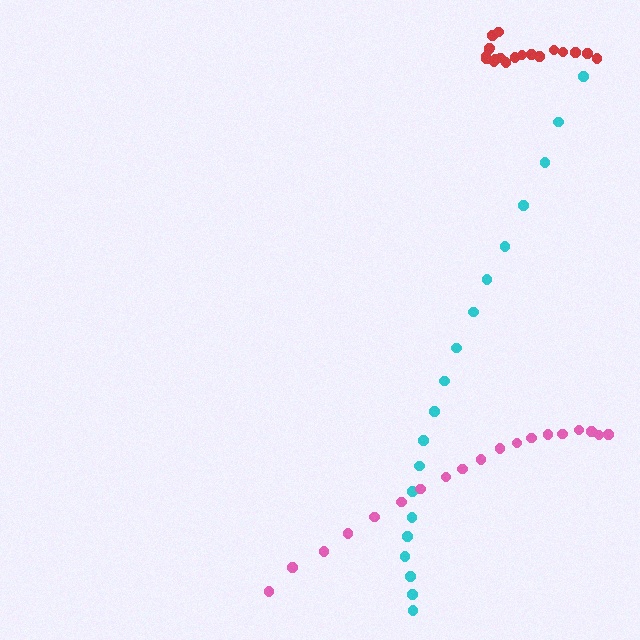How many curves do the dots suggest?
There are 3 distinct paths.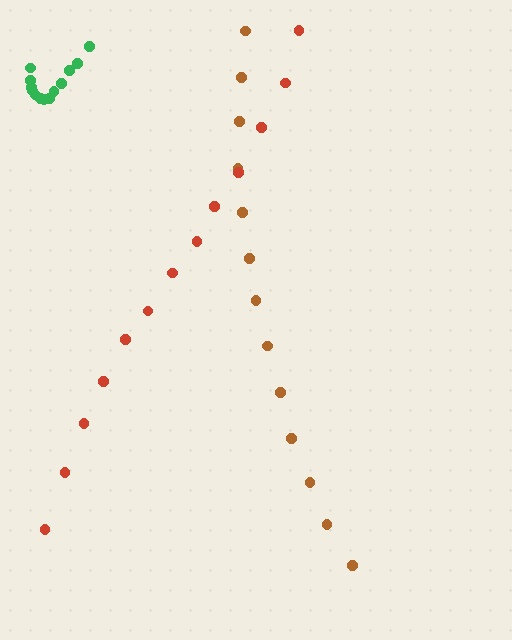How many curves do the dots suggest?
There are 3 distinct paths.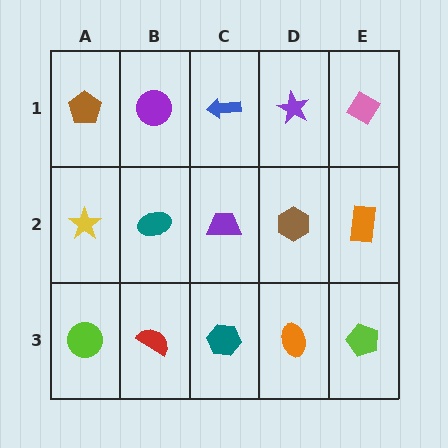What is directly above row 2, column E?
A pink diamond.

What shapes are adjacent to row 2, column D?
A purple star (row 1, column D), an orange ellipse (row 3, column D), a purple trapezoid (row 2, column C), an orange rectangle (row 2, column E).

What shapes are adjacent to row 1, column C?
A purple trapezoid (row 2, column C), a purple circle (row 1, column B), a purple star (row 1, column D).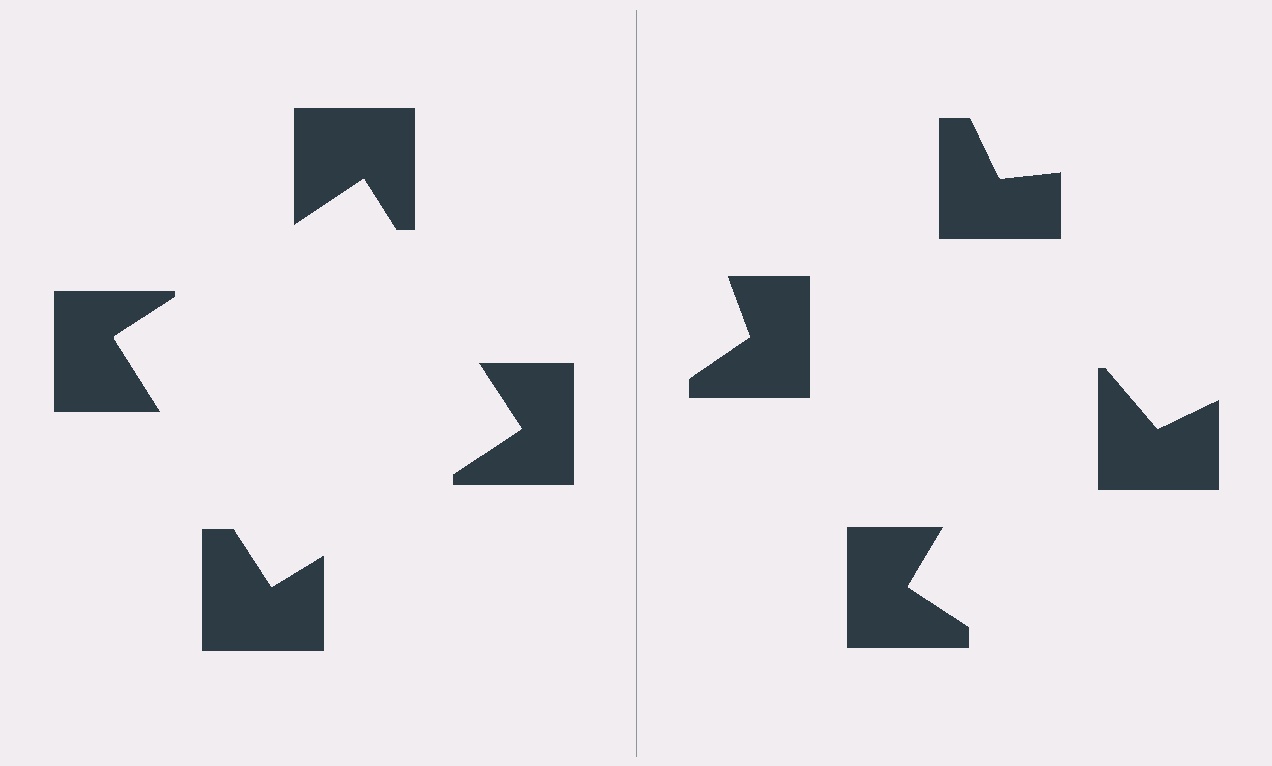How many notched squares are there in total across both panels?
8 — 4 on each side.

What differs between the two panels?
The notched squares are positioned identically on both sides; only the wedge orientations differ. On the left they align to a square; on the right they are misaligned.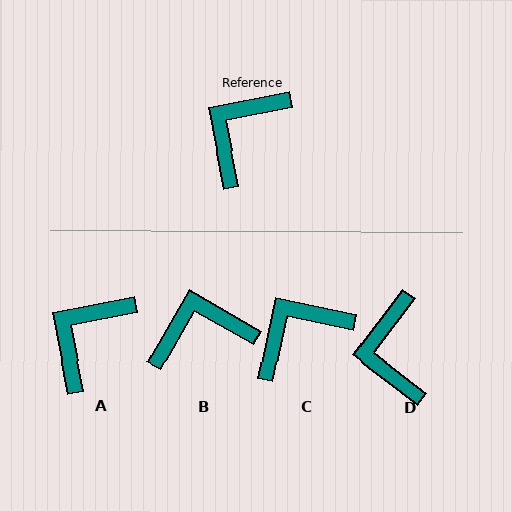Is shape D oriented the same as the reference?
No, it is off by about 41 degrees.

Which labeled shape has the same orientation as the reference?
A.